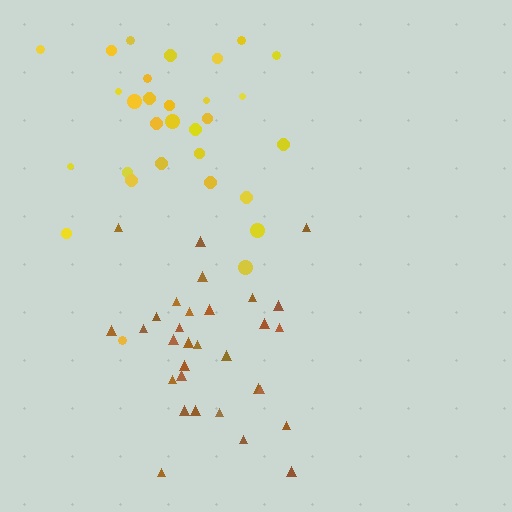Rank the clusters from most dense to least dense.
brown, yellow.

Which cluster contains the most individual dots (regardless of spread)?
Brown (31).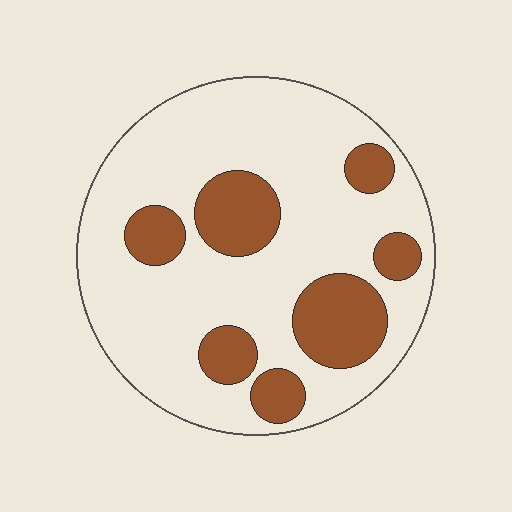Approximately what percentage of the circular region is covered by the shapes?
Approximately 25%.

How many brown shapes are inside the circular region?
7.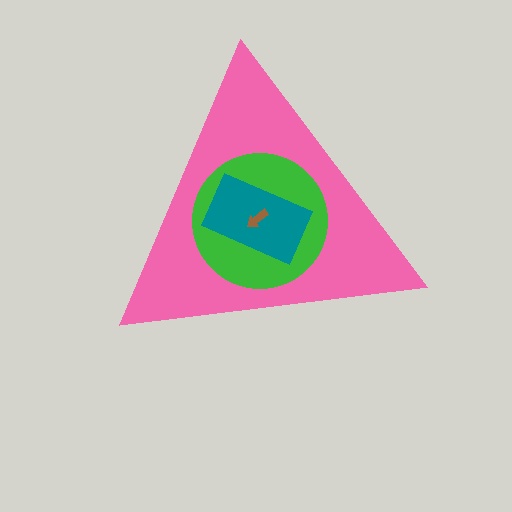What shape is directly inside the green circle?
The teal rectangle.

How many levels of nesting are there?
4.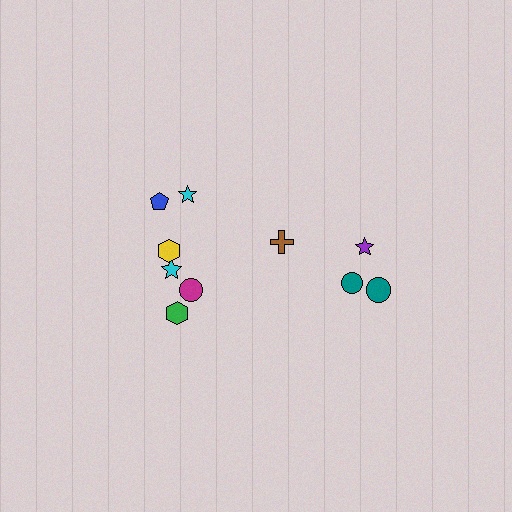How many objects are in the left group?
There are 6 objects.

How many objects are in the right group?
There are 4 objects.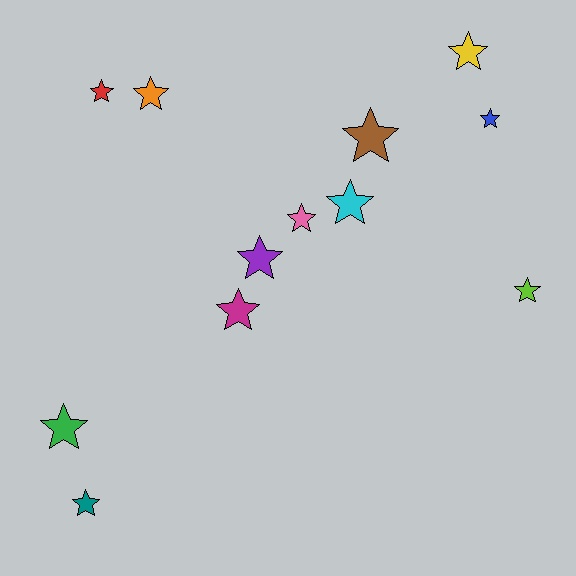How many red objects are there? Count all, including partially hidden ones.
There is 1 red object.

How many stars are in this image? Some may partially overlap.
There are 12 stars.